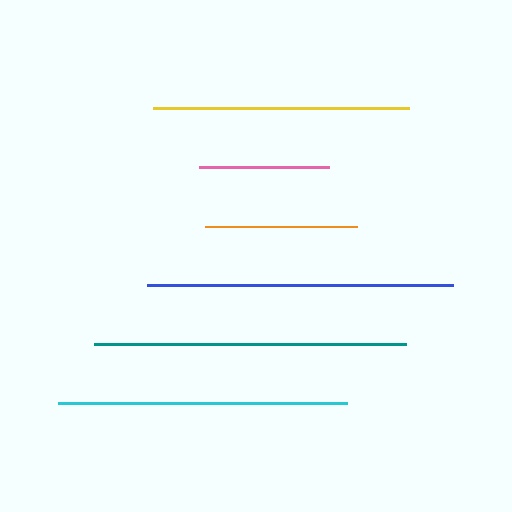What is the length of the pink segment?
The pink segment is approximately 131 pixels long.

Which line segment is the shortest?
The pink line is the shortest at approximately 131 pixels.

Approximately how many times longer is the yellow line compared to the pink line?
The yellow line is approximately 2.0 times the length of the pink line.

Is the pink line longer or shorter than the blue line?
The blue line is longer than the pink line.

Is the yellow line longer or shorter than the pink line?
The yellow line is longer than the pink line.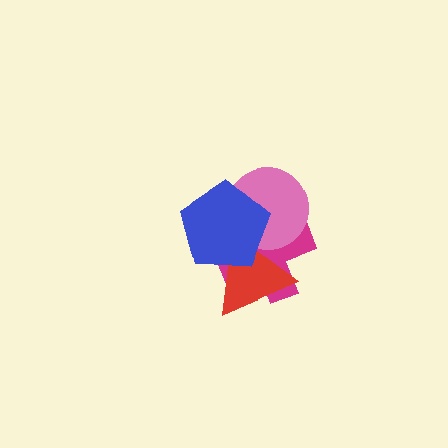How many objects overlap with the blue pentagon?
3 objects overlap with the blue pentagon.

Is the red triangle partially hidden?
Yes, it is partially covered by another shape.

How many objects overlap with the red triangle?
3 objects overlap with the red triangle.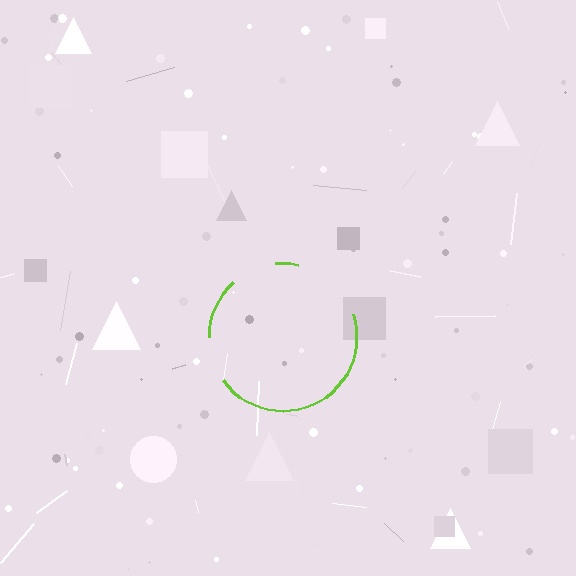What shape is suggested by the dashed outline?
The dashed outline suggests a circle.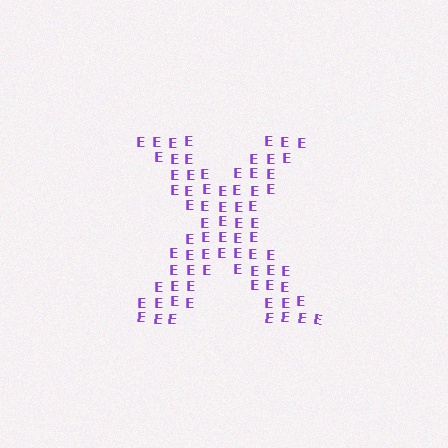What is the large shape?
The large shape is the letter X.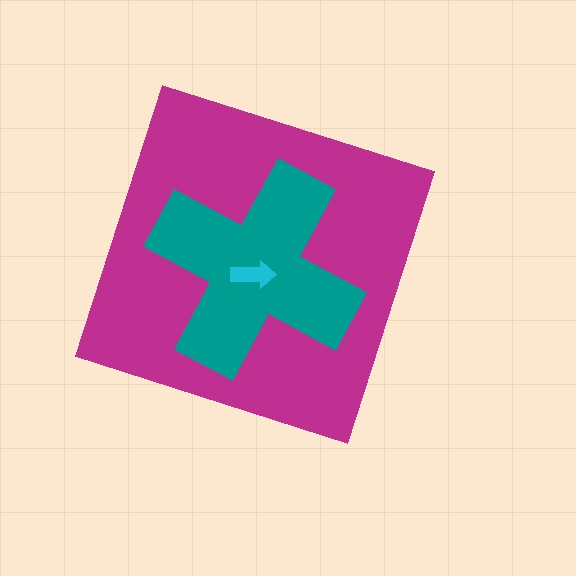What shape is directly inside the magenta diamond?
The teal cross.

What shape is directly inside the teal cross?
The cyan arrow.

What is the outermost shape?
The magenta diamond.